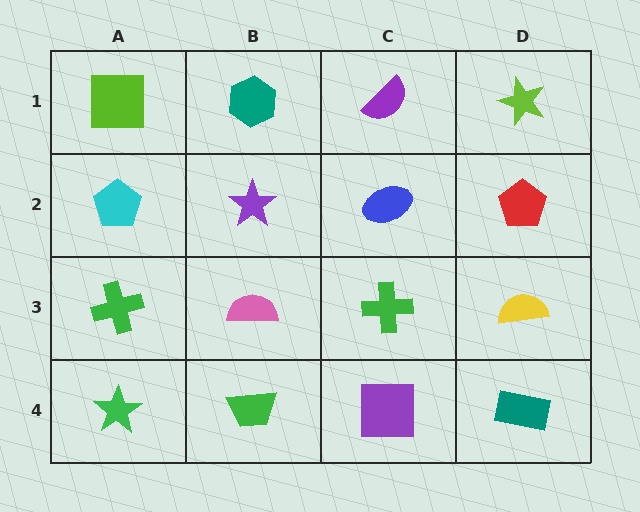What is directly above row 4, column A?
A green cross.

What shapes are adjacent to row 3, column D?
A red pentagon (row 2, column D), a teal rectangle (row 4, column D), a green cross (row 3, column C).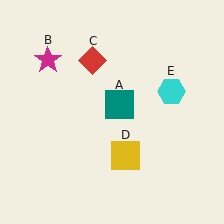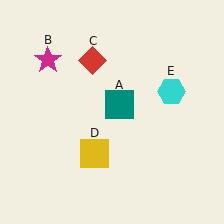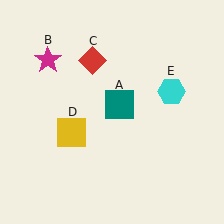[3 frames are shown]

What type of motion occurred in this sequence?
The yellow square (object D) rotated clockwise around the center of the scene.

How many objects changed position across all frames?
1 object changed position: yellow square (object D).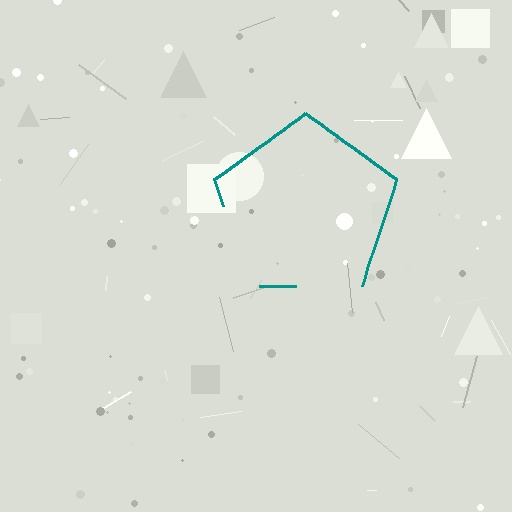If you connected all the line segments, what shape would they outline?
They would outline a pentagon.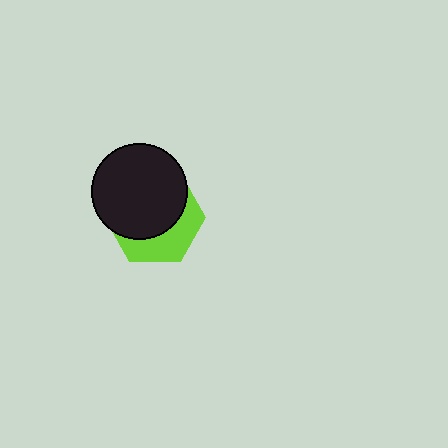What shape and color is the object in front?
The object in front is a black circle.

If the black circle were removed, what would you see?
You would see the complete lime hexagon.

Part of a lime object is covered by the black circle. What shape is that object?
It is a hexagon.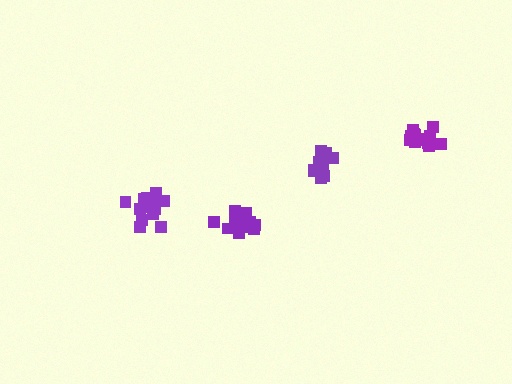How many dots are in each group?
Group 1: 14 dots, Group 2: 14 dots, Group 3: 17 dots, Group 4: 14 dots (59 total).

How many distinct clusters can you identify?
There are 4 distinct clusters.